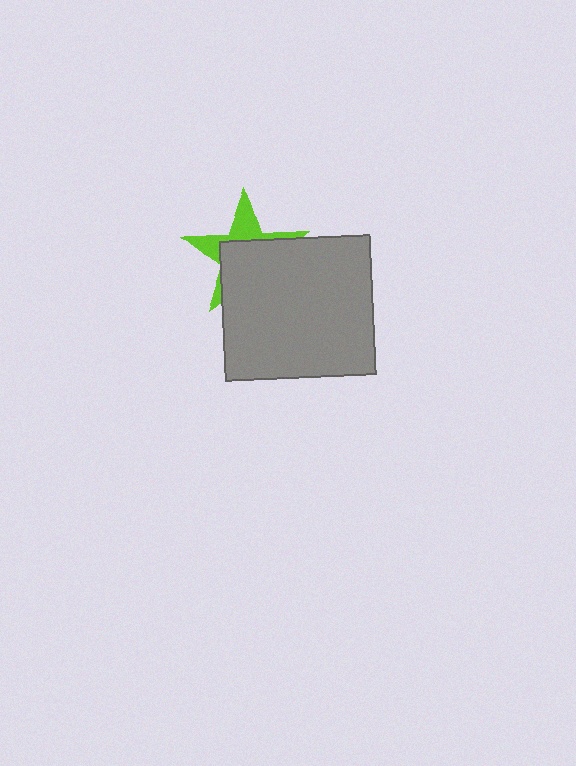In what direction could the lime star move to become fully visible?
The lime star could move up. That would shift it out from behind the gray rectangle entirely.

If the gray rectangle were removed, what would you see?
You would see the complete lime star.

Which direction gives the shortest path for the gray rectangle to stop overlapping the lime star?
Moving down gives the shortest separation.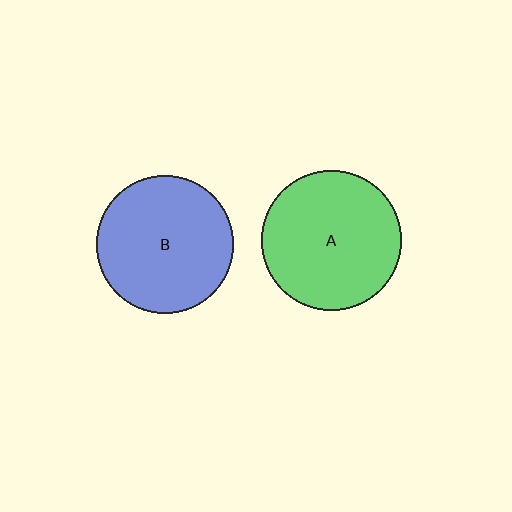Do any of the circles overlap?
No, none of the circles overlap.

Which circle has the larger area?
Circle A (green).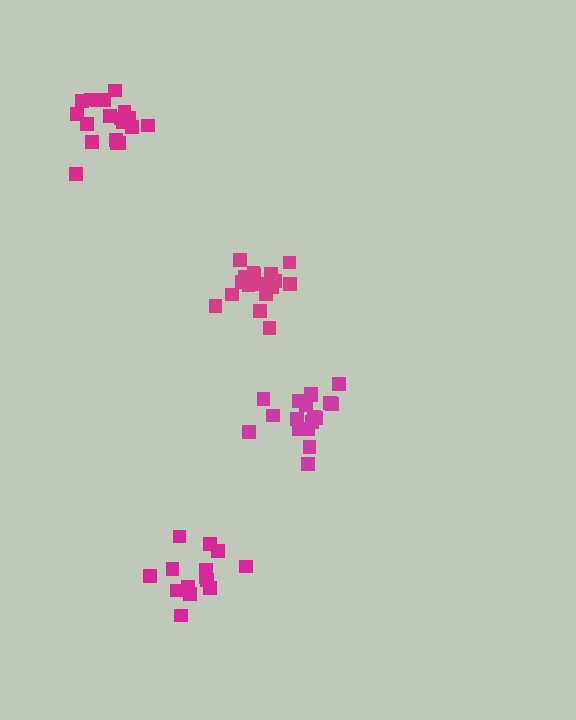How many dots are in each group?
Group 1: 19 dots, Group 2: 17 dots, Group 3: 19 dots, Group 4: 15 dots (70 total).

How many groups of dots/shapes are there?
There are 4 groups.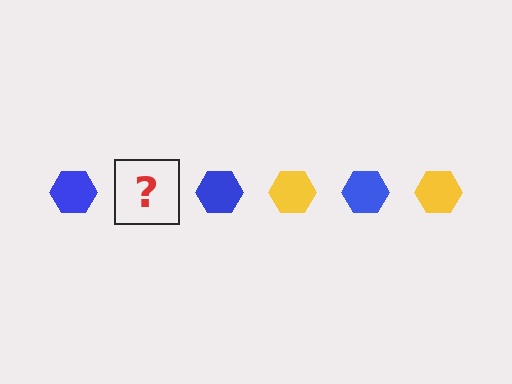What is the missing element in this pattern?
The missing element is a yellow hexagon.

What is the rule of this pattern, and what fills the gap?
The rule is that the pattern cycles through blue, yellow hexagons. The gap should be filled with a yellow hexagon.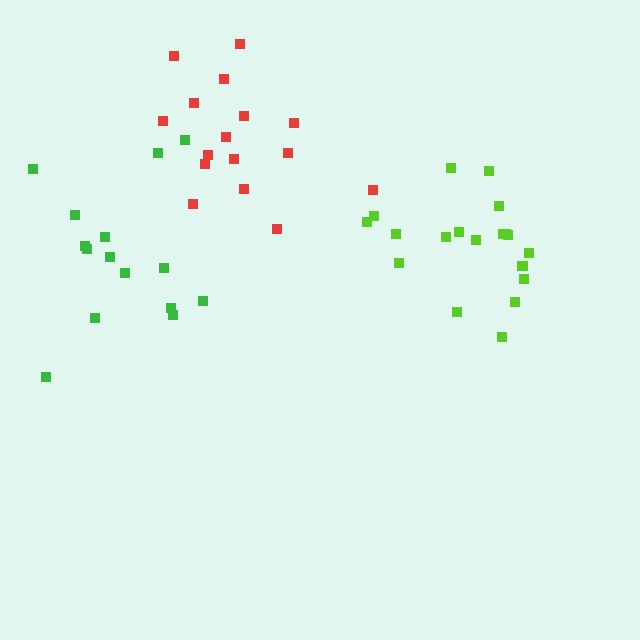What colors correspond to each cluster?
The clusters are colored: red, lime, green.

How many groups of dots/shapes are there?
There are 3 groups.